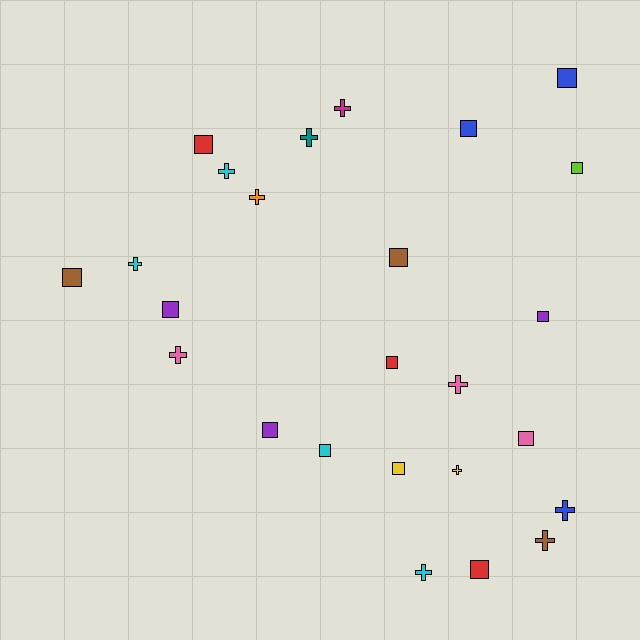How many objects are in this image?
There are 25 objects.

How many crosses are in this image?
There are 11 crosses.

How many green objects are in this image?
There are no green objects.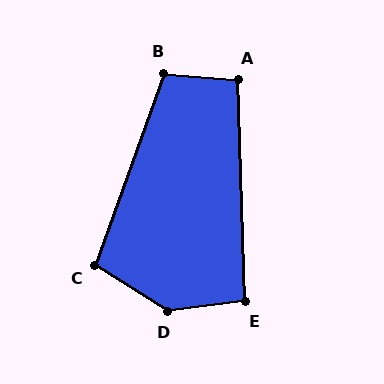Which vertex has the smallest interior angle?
E, at approximately 95 degrees.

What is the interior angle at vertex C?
Approximately 103 degrees (obtuse).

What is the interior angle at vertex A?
Approximately 96 degrees (obtuse).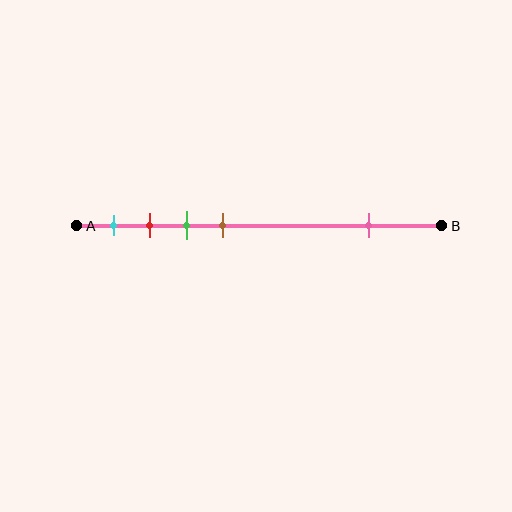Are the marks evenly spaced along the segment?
No, the marks are not evenly spaced.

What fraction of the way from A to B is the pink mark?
The pink mark is approximately 80% (0.8) of the way from A to B.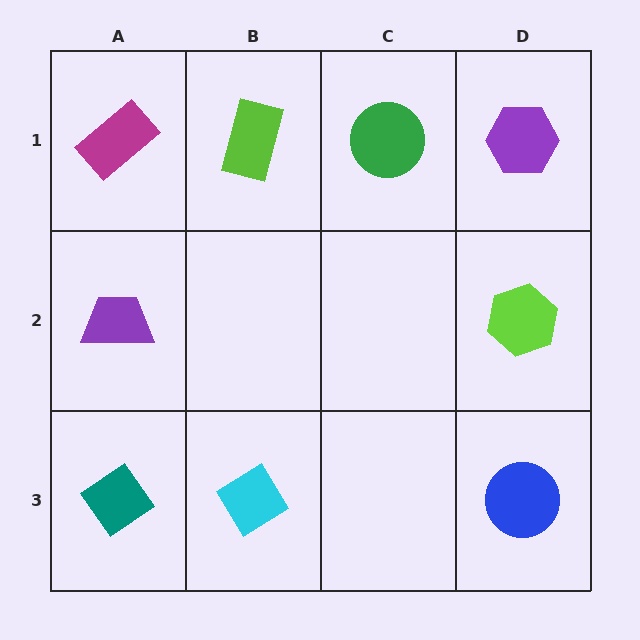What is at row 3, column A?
A teal diamond.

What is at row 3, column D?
A blue circle.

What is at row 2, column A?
A purple trapezoid.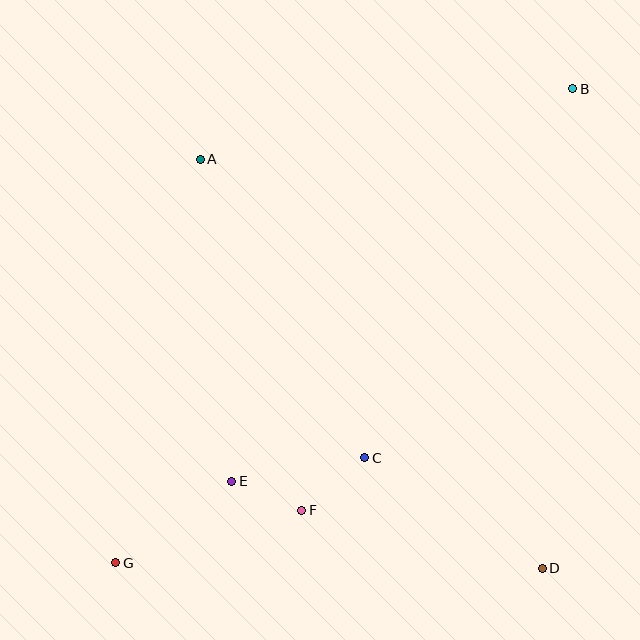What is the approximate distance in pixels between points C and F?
The distance between C and F is approximately 82 pixels.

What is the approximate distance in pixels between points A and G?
The distance between A and G is approximately 412 pixels.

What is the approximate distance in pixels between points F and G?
The distance between F and G is approximately 193 pixels.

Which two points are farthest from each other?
Points B and G are farthest from each other.